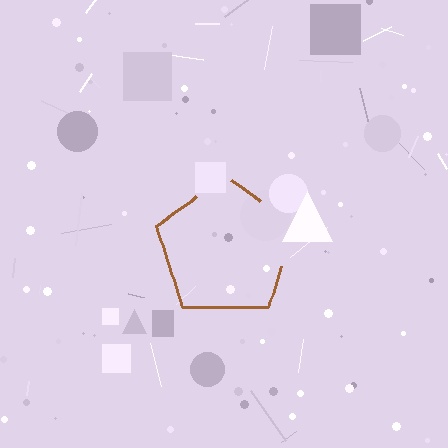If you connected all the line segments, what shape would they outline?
They would outline a pentagon.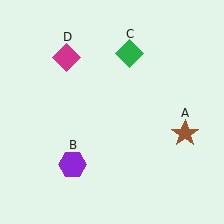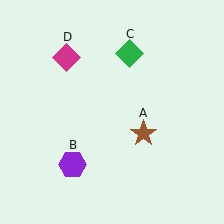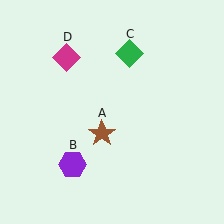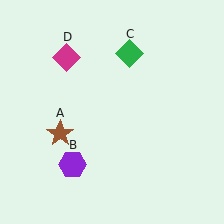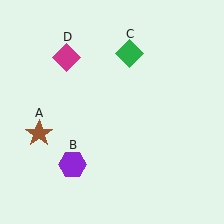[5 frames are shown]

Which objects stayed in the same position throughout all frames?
Purple hexagon (object B) and green diamond (object C) and magenta diamond (object D) remained stationary.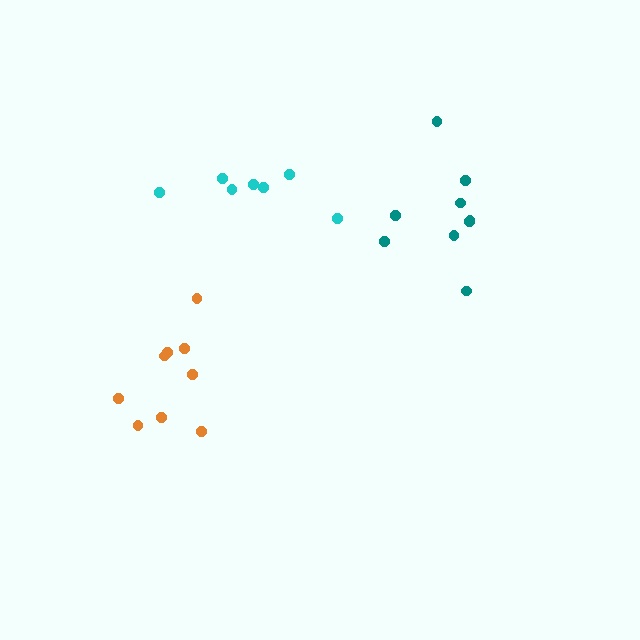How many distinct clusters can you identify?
There are 3 distinct clusters.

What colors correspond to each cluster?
The clusters are colored: orange, cyan, teal.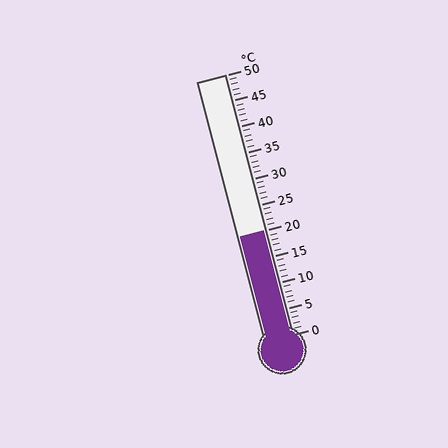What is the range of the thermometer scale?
The thermometer scale ranges from 0°C to 50°C.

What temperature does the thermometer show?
The thermometer shows approximately 20°C.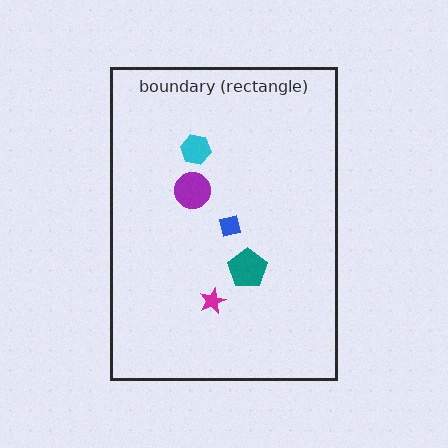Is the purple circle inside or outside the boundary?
Inside.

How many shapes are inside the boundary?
5 inside, 0 outside.